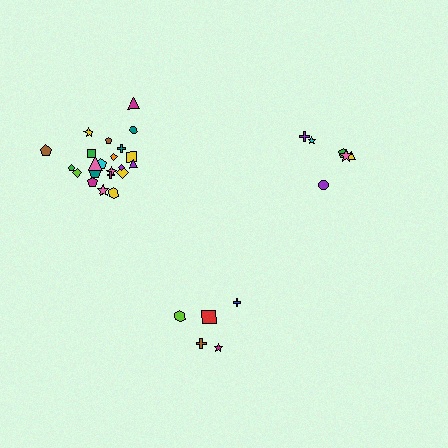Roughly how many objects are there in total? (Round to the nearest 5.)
Roughly 35 objects in total.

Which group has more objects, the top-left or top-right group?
The top-left group.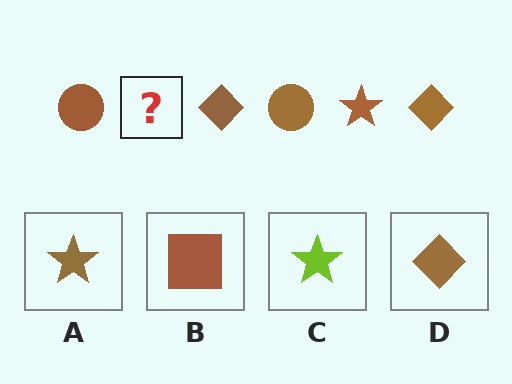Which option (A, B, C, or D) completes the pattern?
A.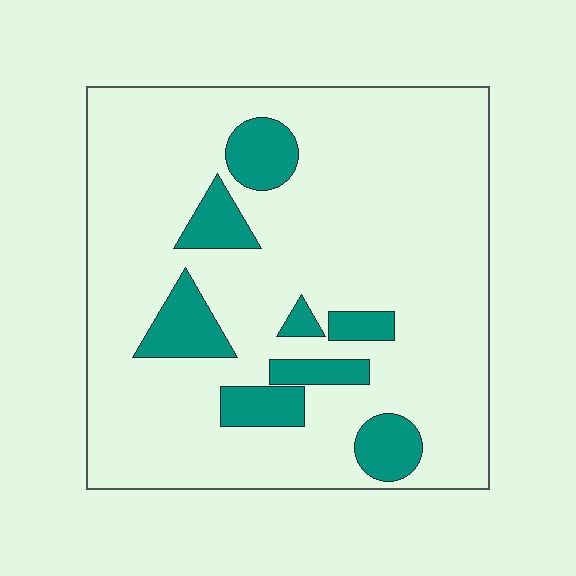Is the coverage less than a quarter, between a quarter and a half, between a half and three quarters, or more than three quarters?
Less than a quarter.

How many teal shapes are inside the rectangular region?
8.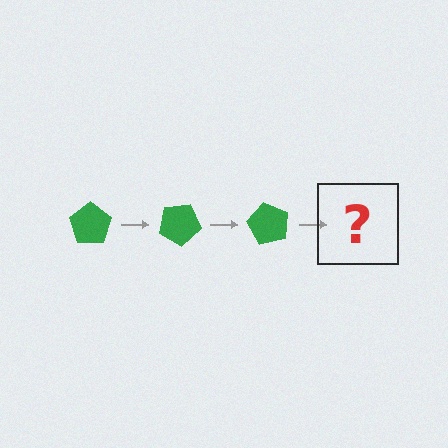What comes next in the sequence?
The next element should be a green pentagon rotated 90 degrees.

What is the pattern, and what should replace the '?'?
The pattern is that the pentagon rotates 30 degrees each step. The '?' should be a green pentagon rotated 90 degrees.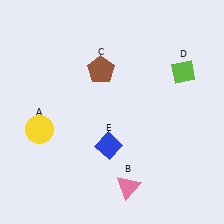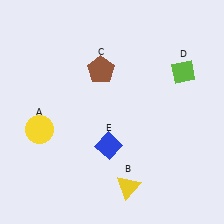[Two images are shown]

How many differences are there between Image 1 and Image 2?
There is 1 difference between the two images.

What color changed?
The triangle (B) changed from pink in Image 1 to yellow in Image 2.